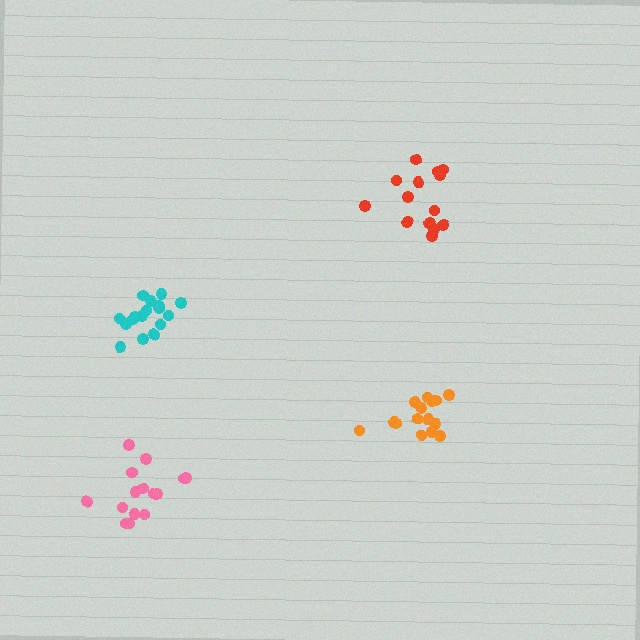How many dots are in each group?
Group 1: 14 dots, Group 2: 15 dots, Group 3: 15 dots, Group 4: 17 dots (61 total).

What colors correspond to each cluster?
The clusters are colored: red, orange, pink, cyan.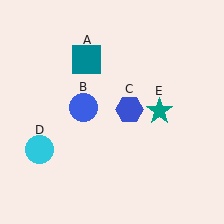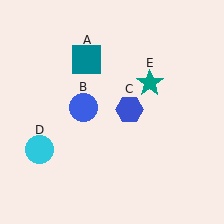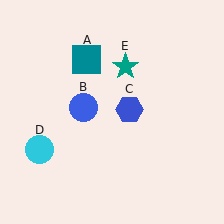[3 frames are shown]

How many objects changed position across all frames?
1 object changed position: teal star (object E).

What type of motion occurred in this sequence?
The teal star (object E) rotated counterclockwise around the center of the scene.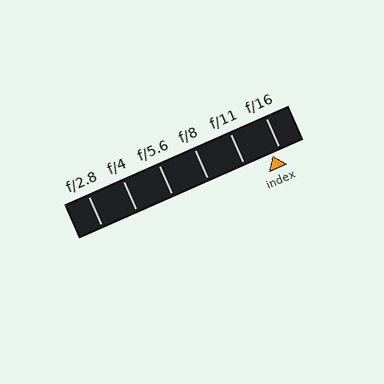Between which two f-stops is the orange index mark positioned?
The index mark is between f/11 and f/16.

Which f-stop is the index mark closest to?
The index mark is closest to f/16.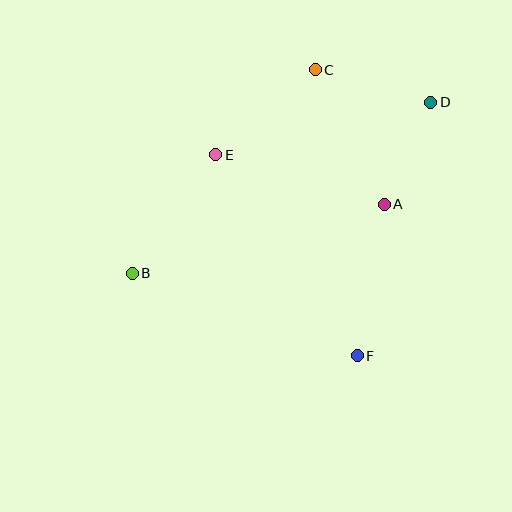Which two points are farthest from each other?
Points B and D are farthest from each other.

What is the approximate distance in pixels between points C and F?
The distance between C and F is approximately 289 pixels.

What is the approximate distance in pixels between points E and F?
The distance between E and F is approximately 246 pixels.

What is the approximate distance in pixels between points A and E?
The distance between A and E is approximately 175 pixels.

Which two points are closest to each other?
Points A and D are closest to each other.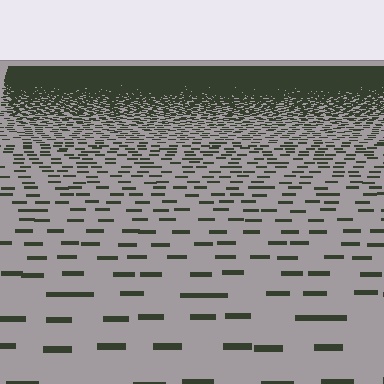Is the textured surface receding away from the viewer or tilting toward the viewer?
The surface is receding away from the viewer. Texture elements get smaller and denser toward the top.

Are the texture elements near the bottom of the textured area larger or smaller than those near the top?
Larger. Near the bottom, elements are closer to the viewer and appear at a bigger on-screen size.